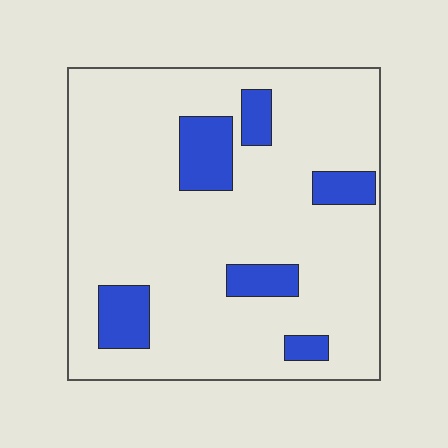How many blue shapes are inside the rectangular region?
6.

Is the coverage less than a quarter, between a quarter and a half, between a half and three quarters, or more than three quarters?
Less than a quarter.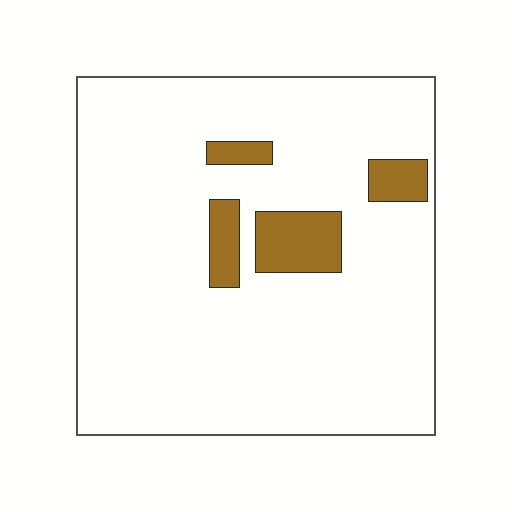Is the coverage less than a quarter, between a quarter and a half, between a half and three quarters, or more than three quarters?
Less than a quarter.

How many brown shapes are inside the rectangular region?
4.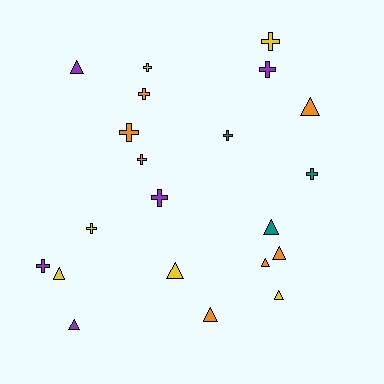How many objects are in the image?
There are 21 objects.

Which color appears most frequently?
Orange, with 7 objects.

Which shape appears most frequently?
Cross, with 11 objects.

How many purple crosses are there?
There are 3 purple crosses.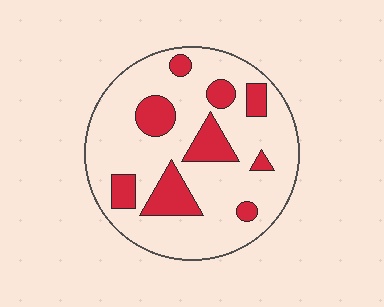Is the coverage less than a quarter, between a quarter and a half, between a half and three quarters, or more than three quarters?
Less than a quarter.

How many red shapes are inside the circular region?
9.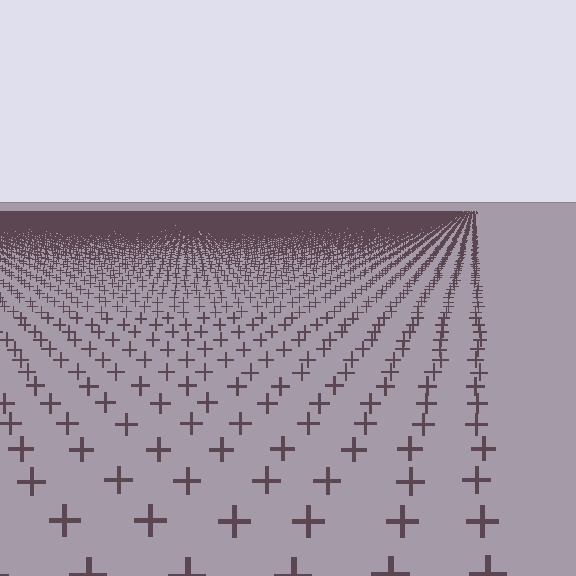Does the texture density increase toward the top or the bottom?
Density increases toward the top.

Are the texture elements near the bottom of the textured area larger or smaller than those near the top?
Larger. Near the bottom, elements are closer to the viewer and appear at a bigger on-screen size.